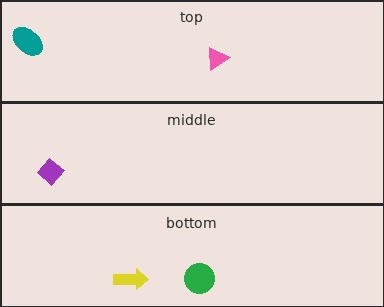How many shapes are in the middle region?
1.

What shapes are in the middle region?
The purple diamond.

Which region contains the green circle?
The bottom region.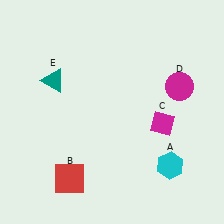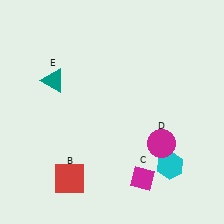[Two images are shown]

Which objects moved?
The objects that moved are: the magenta diamond (C), the magenta circle (D).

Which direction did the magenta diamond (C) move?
The magenta diamond (C) moved down.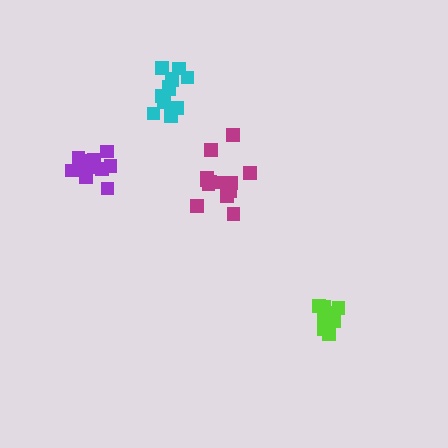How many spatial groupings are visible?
There are 4 spatial groupings.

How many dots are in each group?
Group 1: 13 dots, Group 2: 12 dots, Group 3: 13 dots, Group 4: 8 dots (46 total).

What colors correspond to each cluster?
The clusters are colored: magenta, cyan, purple, lime.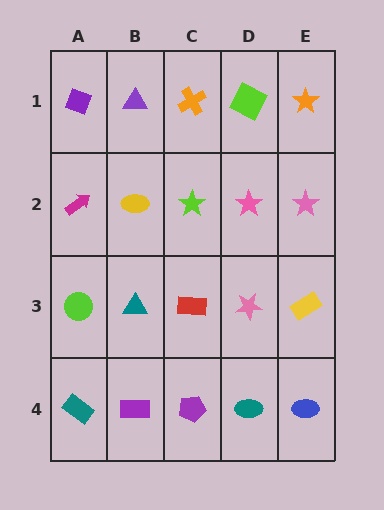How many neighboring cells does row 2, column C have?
4.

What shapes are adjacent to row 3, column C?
A lime star (row 2, column C), a purple pentagon (row 4, column C), a teal triangle (row 3, column B), a pink star (row 3, column D).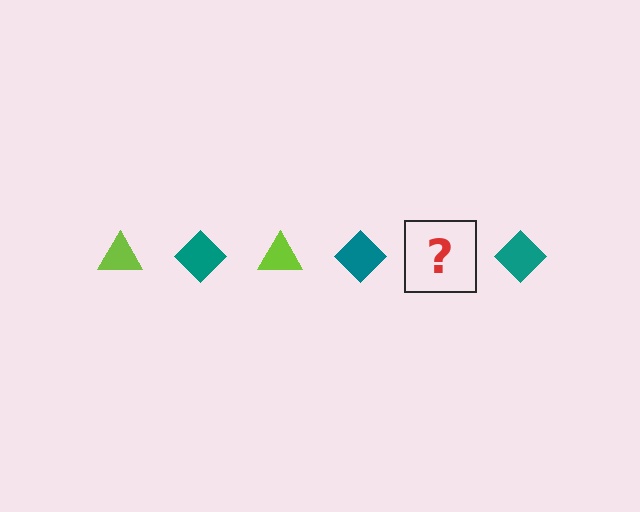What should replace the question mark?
The question mark should be replaced with a lime triangle.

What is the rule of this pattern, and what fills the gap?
The rule is that the pattern alternates between lime triangle and teal diamond. The gap should be filled with a lime triangle.